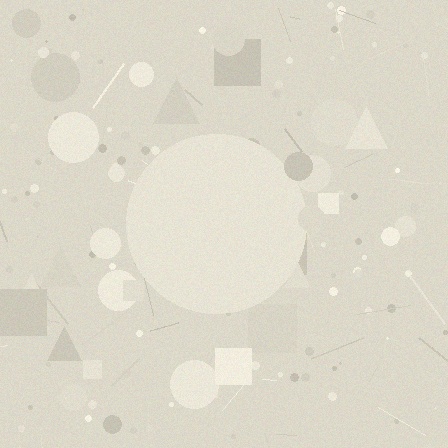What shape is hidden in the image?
A circle is hidden in the image.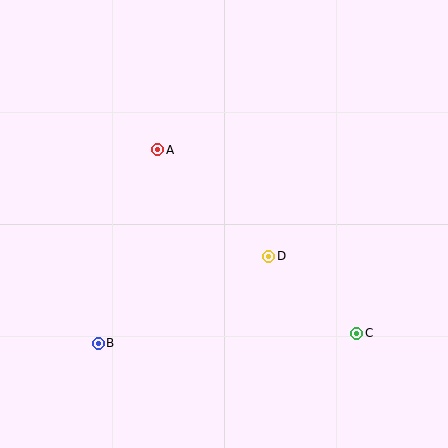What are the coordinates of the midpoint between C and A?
The midpoint between C and A is at (257, 241).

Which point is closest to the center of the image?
Point D at (269, 256) is closest to the center.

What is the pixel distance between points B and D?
The distance between B and D is 192 pixels.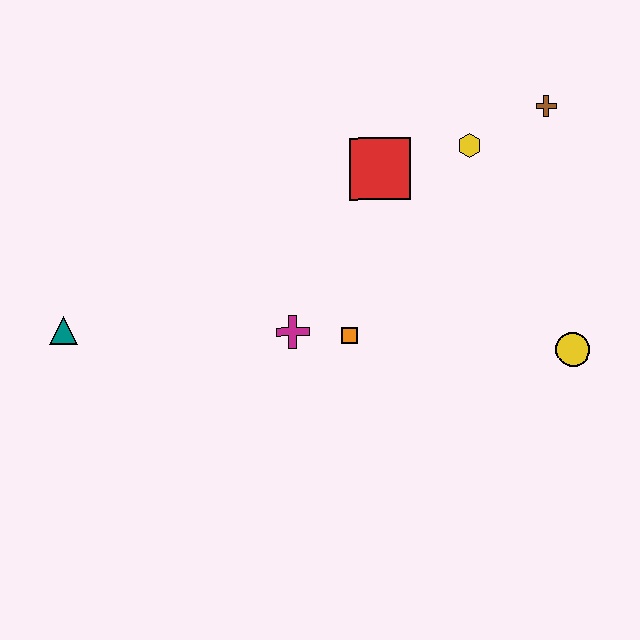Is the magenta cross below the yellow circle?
No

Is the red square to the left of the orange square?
No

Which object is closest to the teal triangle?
The magenta cross is closest to the teal triangle.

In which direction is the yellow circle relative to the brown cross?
The yellow circle is below the brown cross.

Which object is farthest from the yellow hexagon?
The teal triangle is farthest from the yellow hexagon.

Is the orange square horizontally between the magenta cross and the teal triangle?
No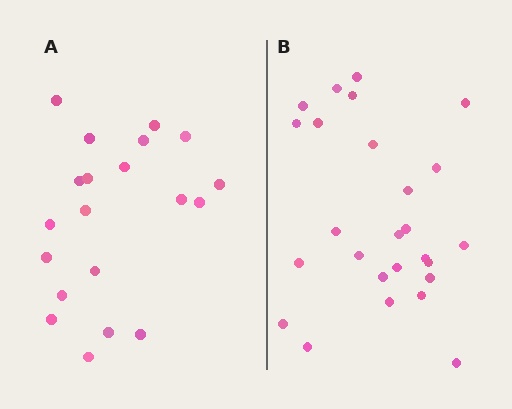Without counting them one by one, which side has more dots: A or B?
Region B (the right region) has more dots.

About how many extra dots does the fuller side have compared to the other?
Region B has about 6 more dots than region A.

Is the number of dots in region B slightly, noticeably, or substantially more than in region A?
Region B has noticeably more, but not dramatically so. The ratio is roughly 1.3 to 1.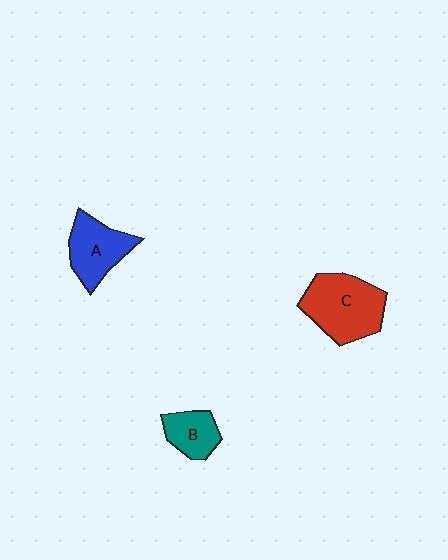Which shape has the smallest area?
Shape B (teal).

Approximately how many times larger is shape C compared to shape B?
Approximately 2.0 times.